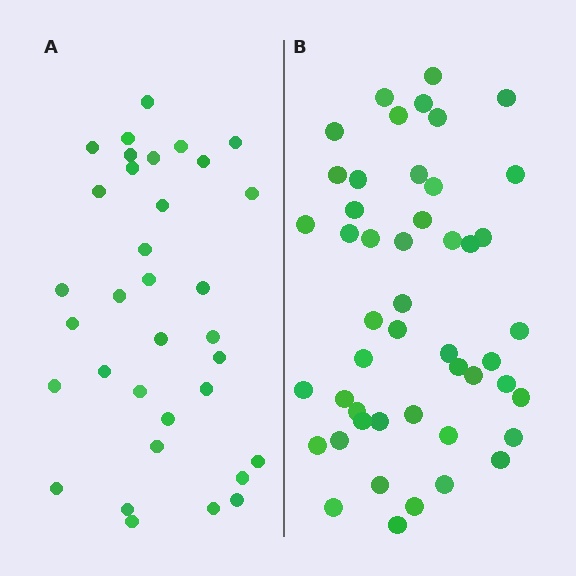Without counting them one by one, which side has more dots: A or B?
Region B (the right region) has more dots.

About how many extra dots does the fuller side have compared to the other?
Region B has approximately 15 more dots than region A.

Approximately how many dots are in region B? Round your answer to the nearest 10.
About 50 dots. (The exact count is 48, which rounds to 50.)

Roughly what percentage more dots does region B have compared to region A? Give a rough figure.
About 40% more.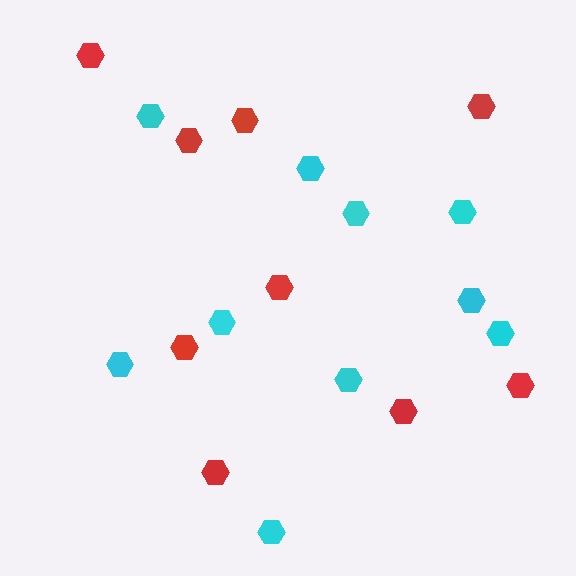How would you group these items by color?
There are 2 groups: one group of cyan hexagons (10) and one group of red hexagons (9).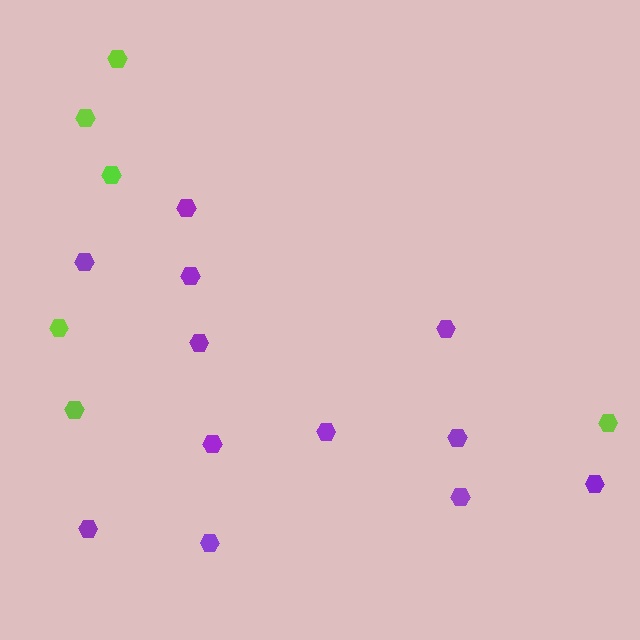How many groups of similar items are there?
There are 2 groups: one group of purple hexagons (12) and one group of lime hexagons (6).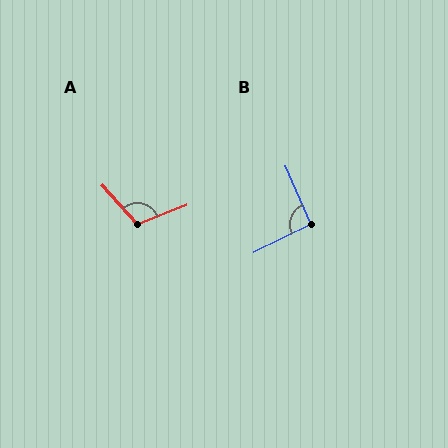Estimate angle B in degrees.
Approximately 93 degrees.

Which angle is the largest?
A, at approximately 110 degrees.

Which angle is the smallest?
B, at approximately 93 degrees.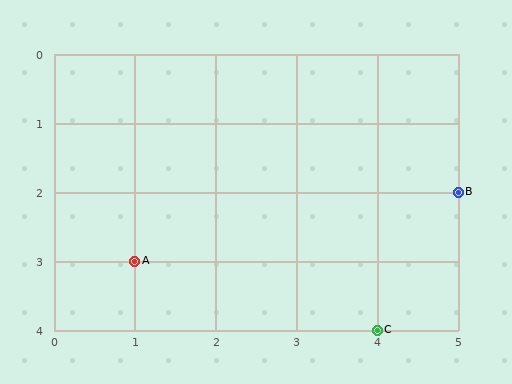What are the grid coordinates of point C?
Point C is at grid coordinates (4, 4).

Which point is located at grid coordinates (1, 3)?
Point A is at (1, 3).